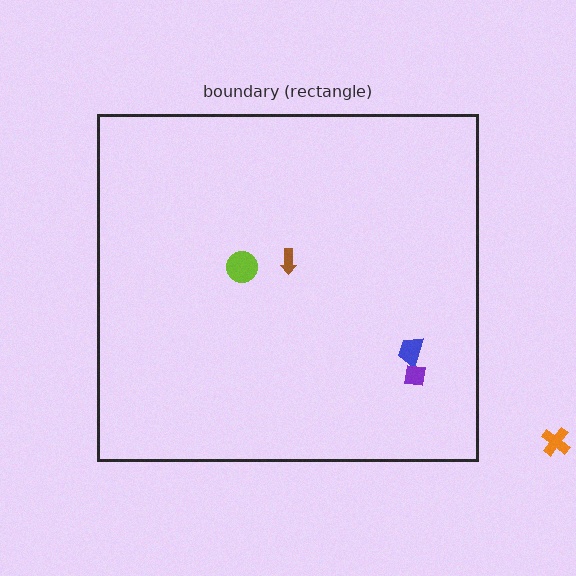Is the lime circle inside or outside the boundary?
Inside.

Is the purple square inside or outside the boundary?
Inside.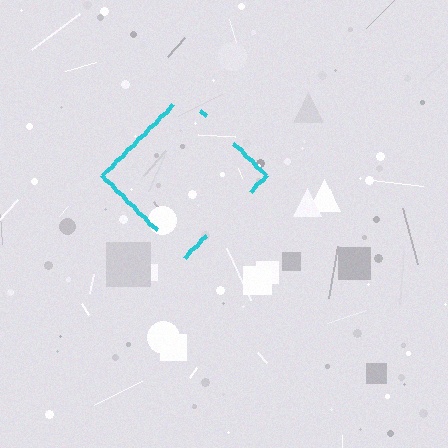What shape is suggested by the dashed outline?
The dashed outline suggests a diamond.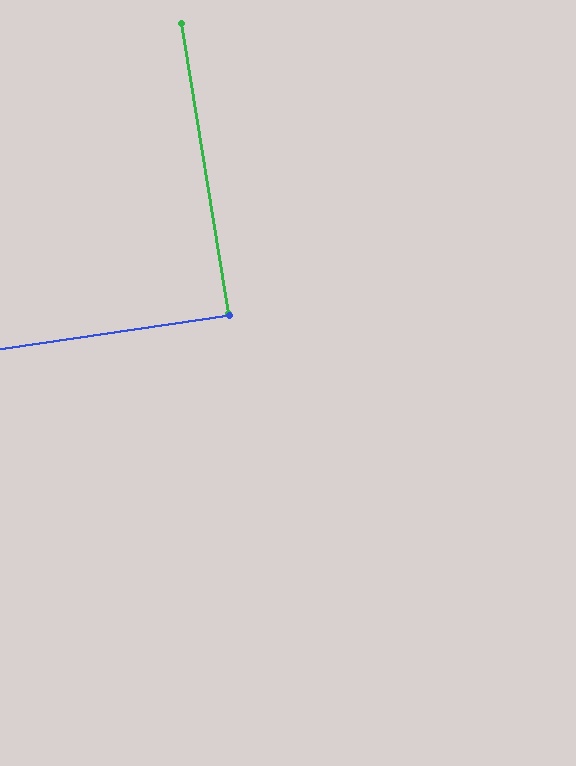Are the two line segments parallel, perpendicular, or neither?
Perpendicular — they meet at approximately 89°.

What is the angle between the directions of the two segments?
Approximately 89 degrees.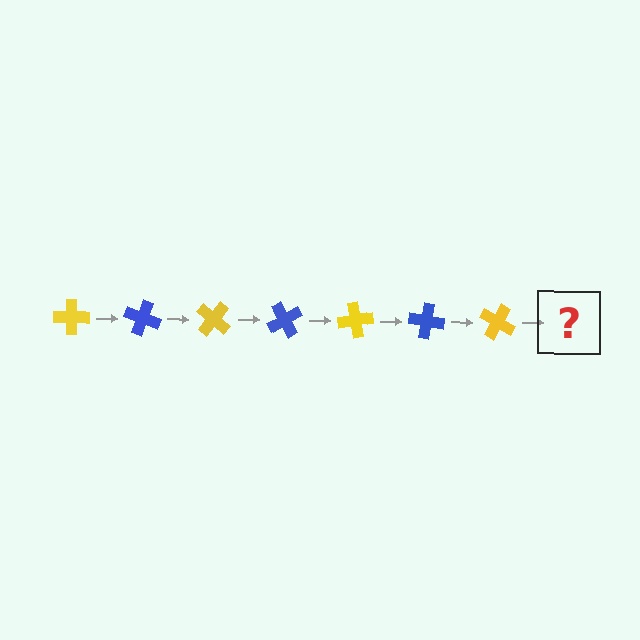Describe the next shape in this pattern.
It should be a blue cross, rotated 140 degrees from the start.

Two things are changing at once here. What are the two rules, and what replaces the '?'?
The two rules are that it rotates 20 degrees each step and the color cycles through yellow and blue. The '?' should be a blue cross, rotated 140 degrees from the start.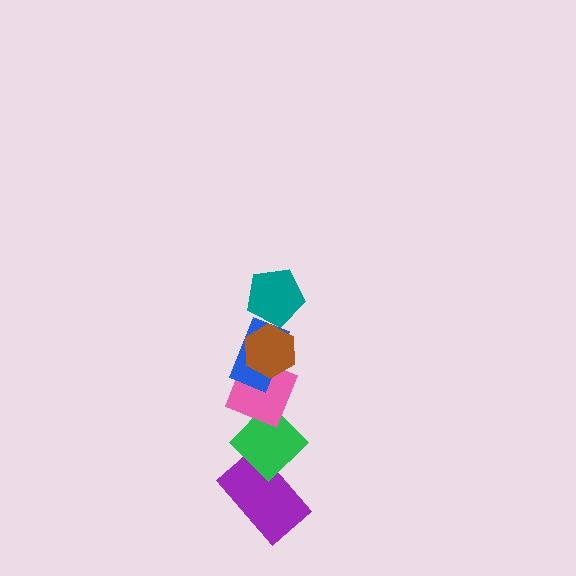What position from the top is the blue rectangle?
The blue rectangle is 3rd from the top.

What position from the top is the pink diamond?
The pink diamond is 4th from the top.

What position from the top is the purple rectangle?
The purple rectangle is 6th from the top.